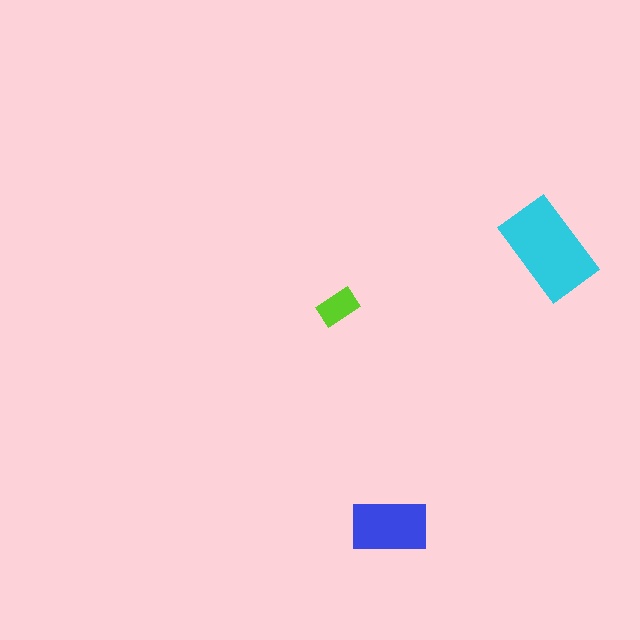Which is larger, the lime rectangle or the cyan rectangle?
The cyan one.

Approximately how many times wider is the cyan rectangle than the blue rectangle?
About 1.5 times wider.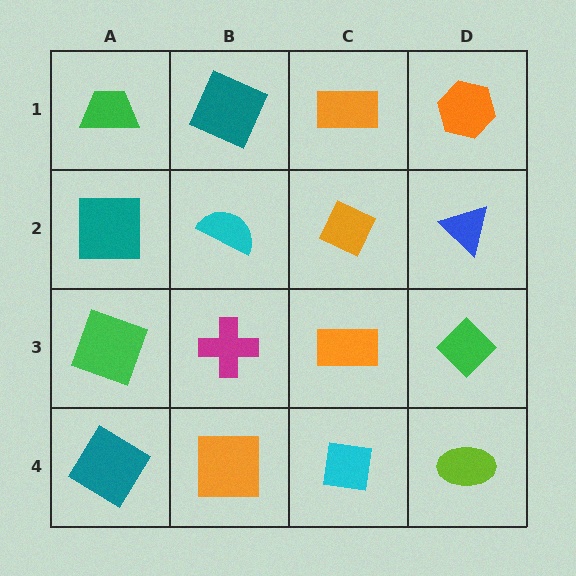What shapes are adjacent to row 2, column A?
A green trapezoid (row 1, column A), a green square (row 3, column A), a cyan semicircle (row 2, column B).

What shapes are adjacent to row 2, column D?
An orange hexagon (row 1, column D), a green diamond (row 3, column D), an orange diamond (row 2, column C).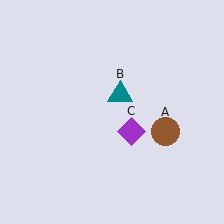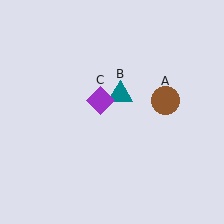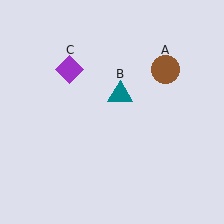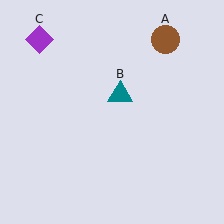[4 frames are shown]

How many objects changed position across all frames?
2 objects changed position: brown circle (object A), purple diamond (object C).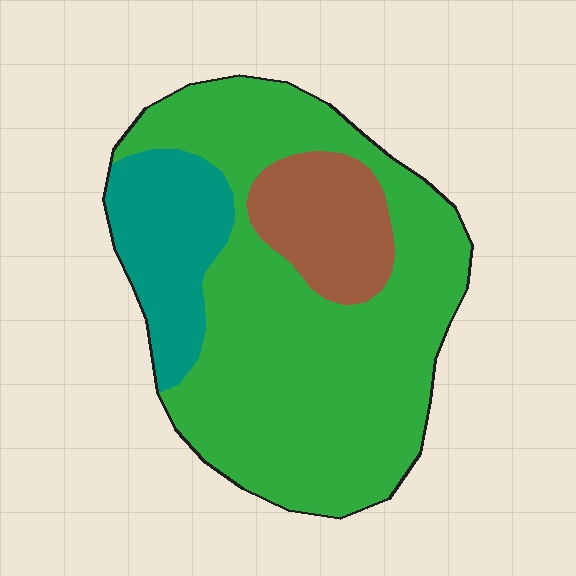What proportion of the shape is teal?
Teal covers 17% of the shape.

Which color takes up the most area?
Green, at roughly 70%.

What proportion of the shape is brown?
Brown covers 14% of the shape.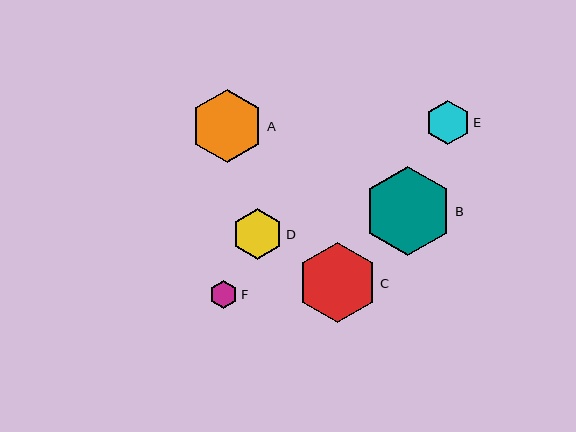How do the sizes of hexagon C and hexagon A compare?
Hexagon C and hexagon A are approximately the same size.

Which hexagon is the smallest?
Hexagon F is the smallest with a size of approximately 28 pixels.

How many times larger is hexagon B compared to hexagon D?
Hexagon B is approximately 1.7 times the size of hexagon D.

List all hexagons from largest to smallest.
From largest to smallest: B, C, A, D, E, F.